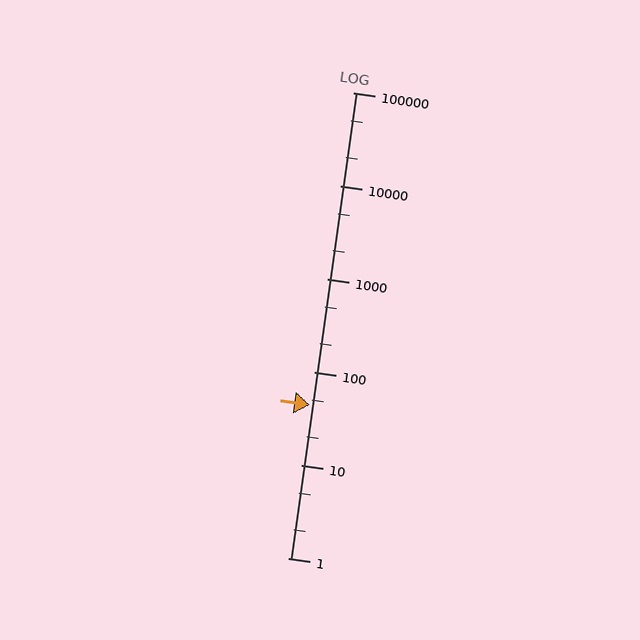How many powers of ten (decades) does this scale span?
The scale spans 5 decades, from 1 to 100000.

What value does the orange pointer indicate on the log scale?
The pointer indicates approximately 44.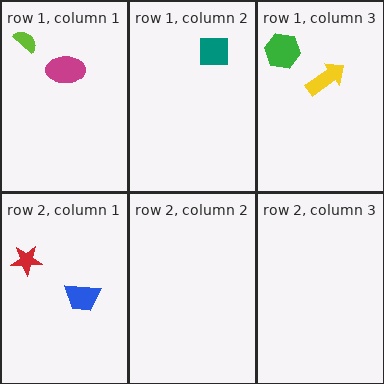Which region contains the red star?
The row 2, column 1 region.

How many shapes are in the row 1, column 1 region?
2.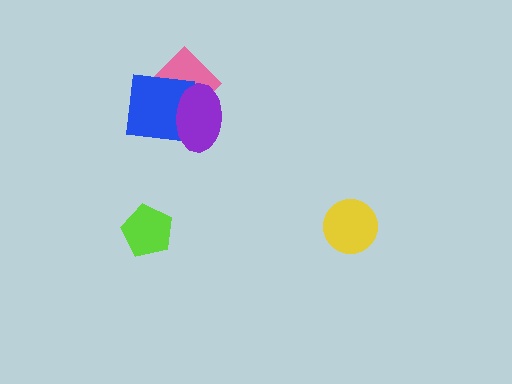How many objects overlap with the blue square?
2 objects overlap with the blue square.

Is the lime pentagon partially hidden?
No, no other shape covers it.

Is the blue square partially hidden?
Yes, it is partially covered by another shape.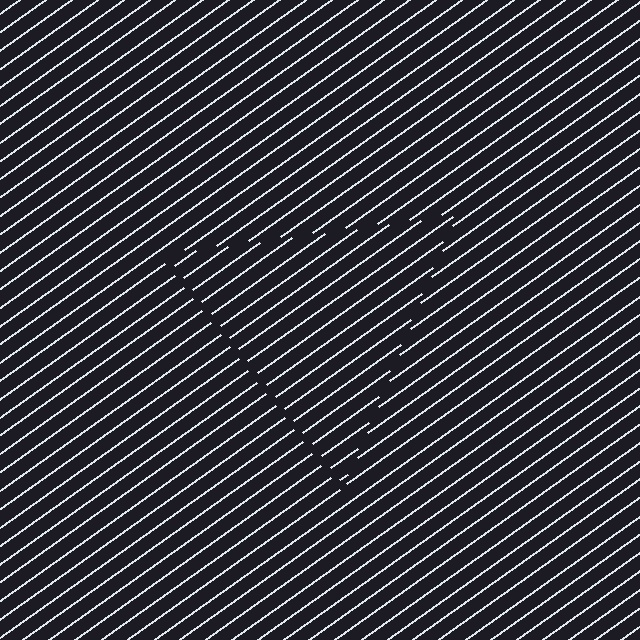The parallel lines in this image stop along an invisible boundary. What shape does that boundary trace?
An illusory triangle. The interior of the shape contains the same grating, shifted by half a period — the contour is defined by the phase discontinuity where line-ends from the inner and outer gratings abut.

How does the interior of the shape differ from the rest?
The interior of the shape contains the same grating, shifted by half a period — the contour is defined by the phase discontinuity where line-ends from the inner and outer gratings abut.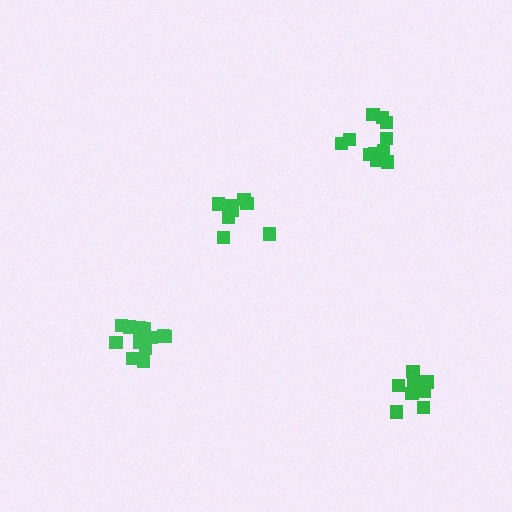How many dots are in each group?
Group 1: 11 dots, Group 2: 13 dots, Group 3: 8 dots, Group 4: 8 dots (40 total).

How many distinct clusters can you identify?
There are 4 distinct clusters.